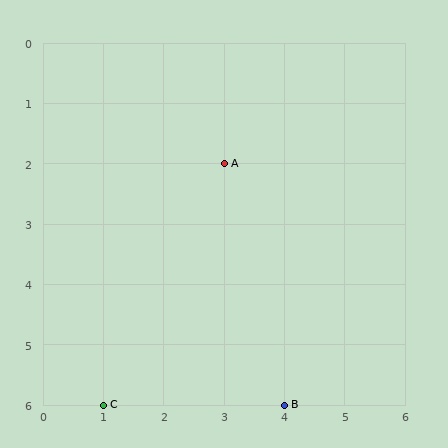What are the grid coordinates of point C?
Point C is at grid coordinates (1, 6).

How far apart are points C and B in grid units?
Points C and B are 3 columns apart.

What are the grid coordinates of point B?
Point B is at grid coordinates (4, 6).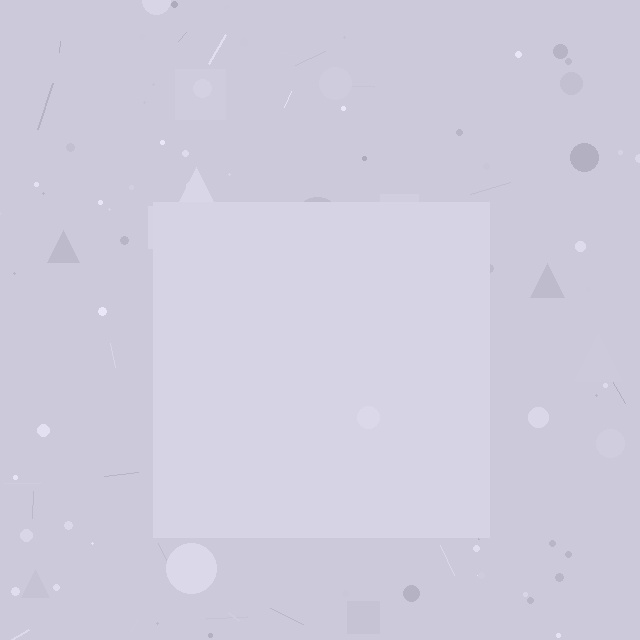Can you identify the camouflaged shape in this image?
The camouflaged shape is a square.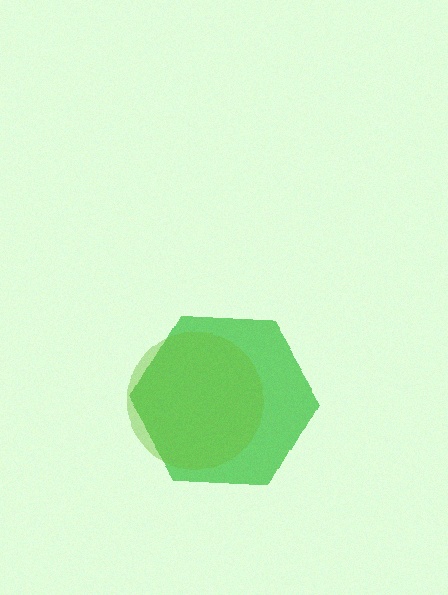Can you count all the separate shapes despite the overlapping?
Yes, there are 2 separate shapes.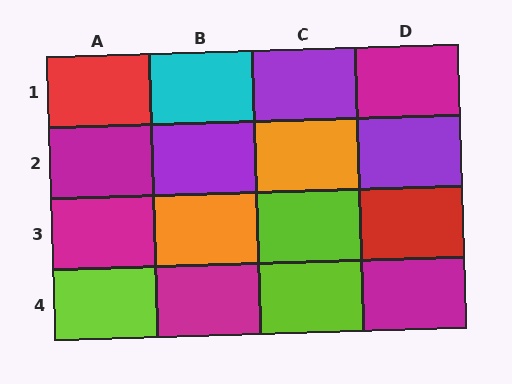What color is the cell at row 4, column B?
Magenta.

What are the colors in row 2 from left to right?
Magenta, purple, orange, purple.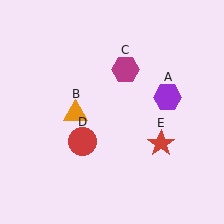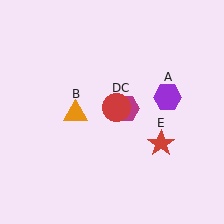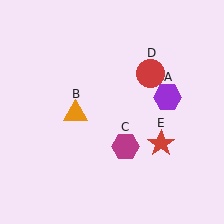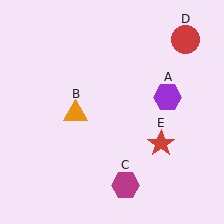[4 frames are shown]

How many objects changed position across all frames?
2 objects changed position: magenta hexagon (object C), red circle (object D).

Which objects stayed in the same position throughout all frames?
Purple hexagon (object A) and orange triangle (object B) and red star (object E) remained stationary.